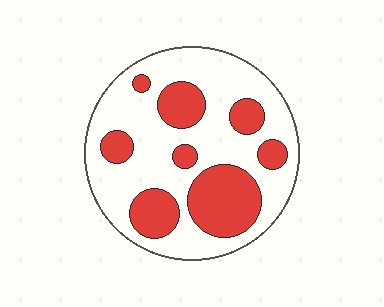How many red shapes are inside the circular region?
8.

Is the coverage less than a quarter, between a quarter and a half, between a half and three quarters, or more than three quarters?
Between a quarter and a half.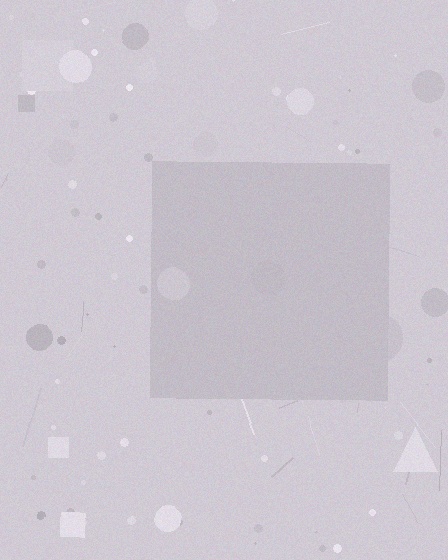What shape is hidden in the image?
A square is hidden in the image.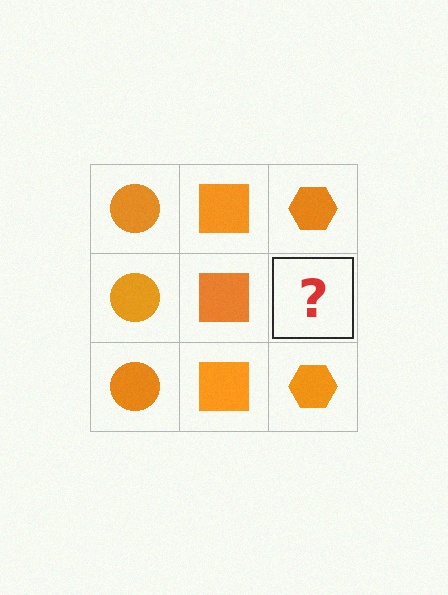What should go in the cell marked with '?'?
The missing cell should contain an orange hexagon.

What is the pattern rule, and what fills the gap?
The rule is that each column has a consistent shape. The gap should be filled with an orange hexagon.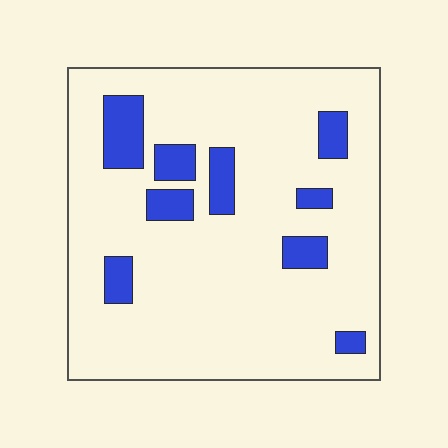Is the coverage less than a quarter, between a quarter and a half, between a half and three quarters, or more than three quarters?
Less than a quarter.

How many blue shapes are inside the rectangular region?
9.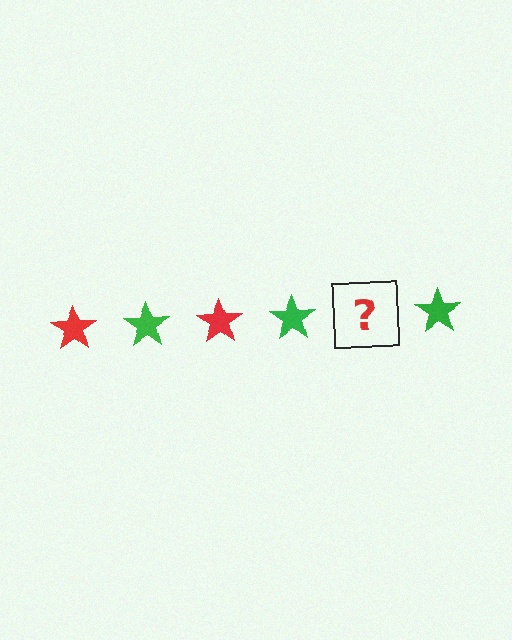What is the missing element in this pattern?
The missing element is a red star.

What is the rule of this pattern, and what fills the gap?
The rule is that the pattern cycles through red, green stars. The gap should be filled with a red star.